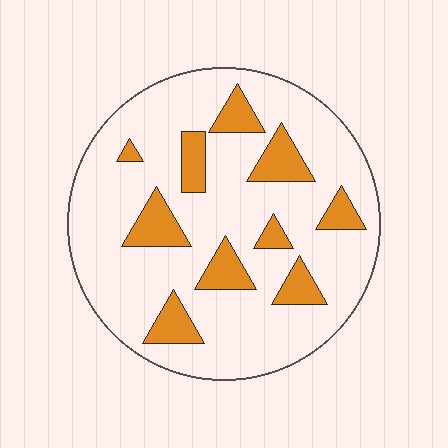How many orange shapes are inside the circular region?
10.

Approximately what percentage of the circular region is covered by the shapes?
Approximately 20%.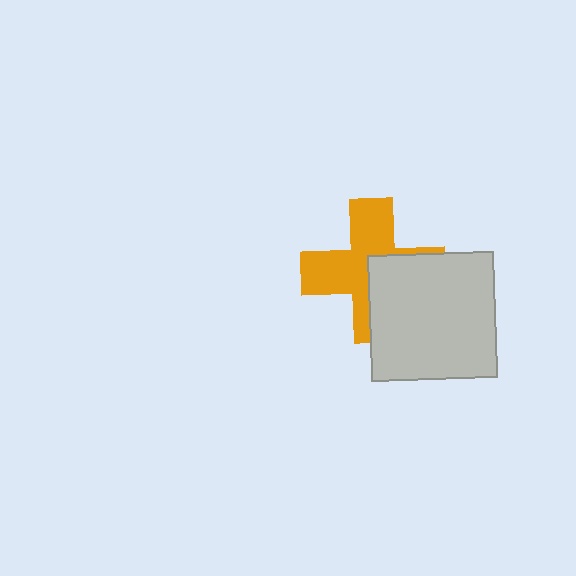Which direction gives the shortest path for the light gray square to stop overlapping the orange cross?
Moving toward the lower-right gives the shortest separation.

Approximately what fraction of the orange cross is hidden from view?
Roughly 41% of the orange cross is hidden behind the light gray square.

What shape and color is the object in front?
The object in front is a light gray square.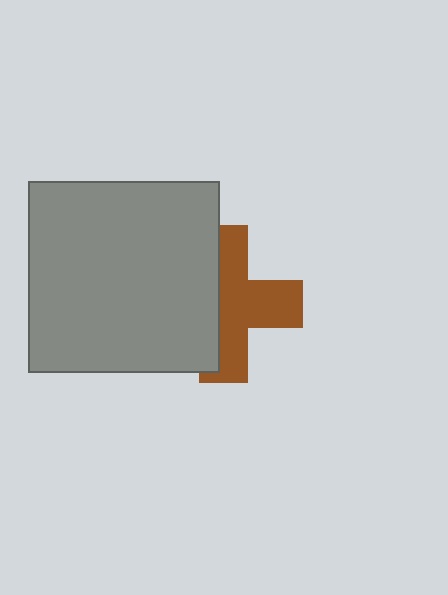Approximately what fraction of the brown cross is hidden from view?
Roughly 44% of the brown cross is hidden behind the gray square.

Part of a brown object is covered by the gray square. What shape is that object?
It is a cross.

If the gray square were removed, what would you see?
You would see the complete brown cross.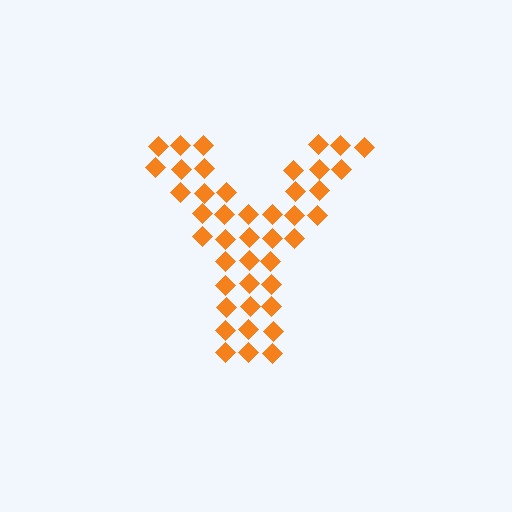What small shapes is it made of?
It is made of small diamonds.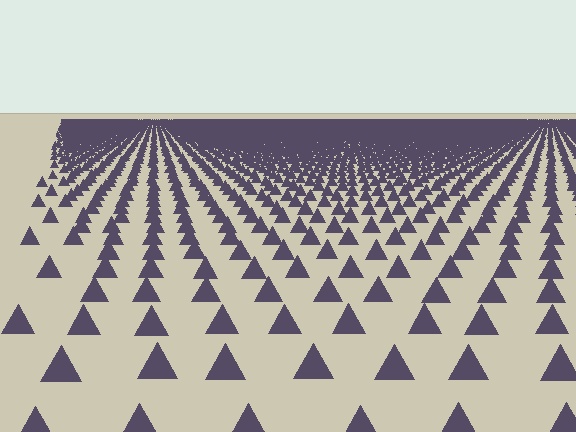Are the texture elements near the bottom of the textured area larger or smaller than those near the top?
Larger. Near the bottom, elements are closer to the viewer and appear at a bigger on-screen size.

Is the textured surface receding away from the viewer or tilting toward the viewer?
The surface is receding away from the viewer. Texture elements get smaller and denser toward the top.